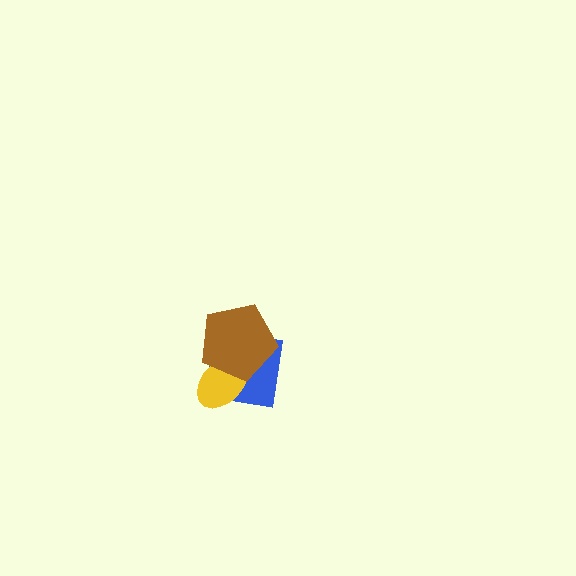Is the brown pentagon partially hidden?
No, no other shape covers it.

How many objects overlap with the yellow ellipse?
2 objects overlap with the yellow ellipse.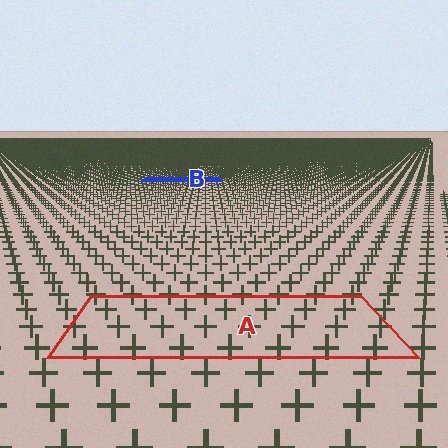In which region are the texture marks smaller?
The texture marks are smaller in region B, because it is farther away.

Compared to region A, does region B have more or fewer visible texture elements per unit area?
Region B has more texture elements per unit area — they are packed more densely because it is farther away.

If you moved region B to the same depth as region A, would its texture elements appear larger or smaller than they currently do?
They would appear larger. At a closer depth, the same texture elements are projected at a bigger on-screen size.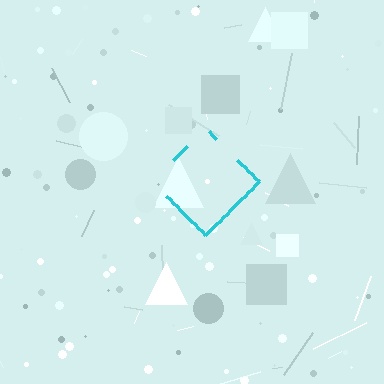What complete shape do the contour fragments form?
The contour fragments form a diamond.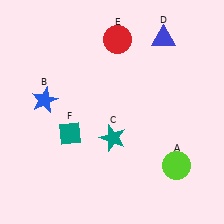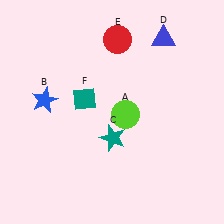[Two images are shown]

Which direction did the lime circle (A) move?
The lime circle (A) moved left.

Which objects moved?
The objects that moved are: the lime circle (A), the teal diamond (F).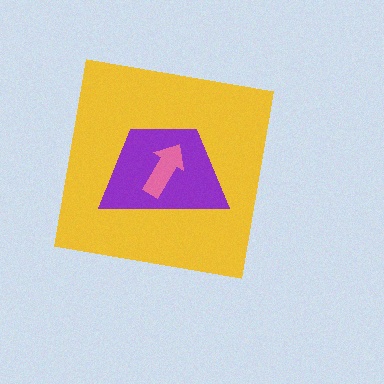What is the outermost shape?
The yellow square.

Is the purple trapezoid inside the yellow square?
Yes.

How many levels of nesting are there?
3.